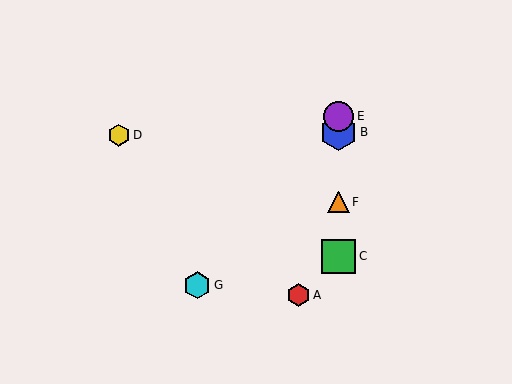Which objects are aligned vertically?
Objects B, C, E, F are aligned vertically.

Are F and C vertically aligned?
Yes, both are at x≈339.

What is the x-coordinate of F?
Object F is at x≈339.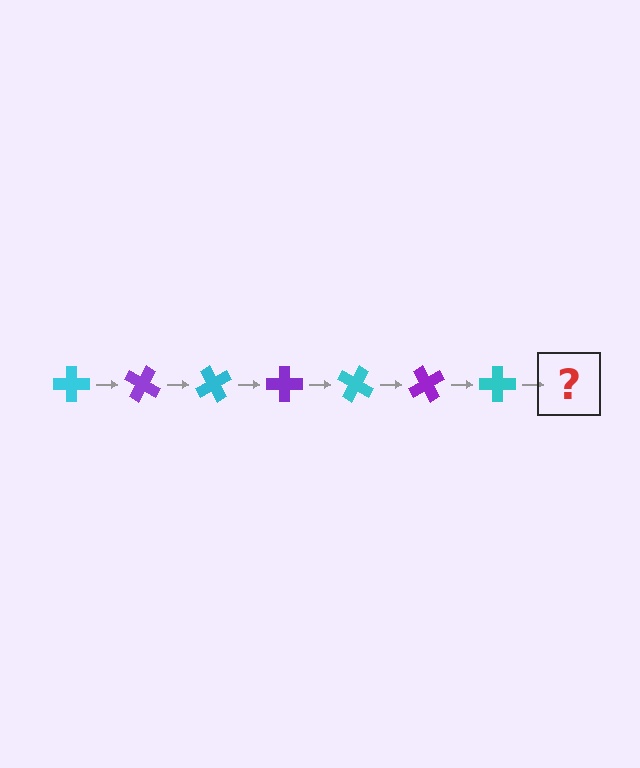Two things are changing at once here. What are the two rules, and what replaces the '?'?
The two rules are that it rotates 30 degrees each step and the color cycles through cyan and purple. The '?' should be a purple cross, rotated 210 degrees from the start.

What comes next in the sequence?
The next element should be a purple cross, rotated 210 degrees from the start.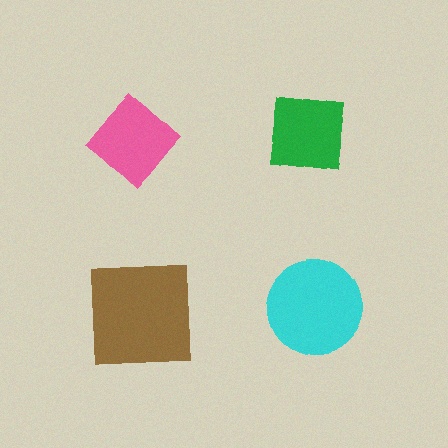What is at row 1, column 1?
A pink diamond.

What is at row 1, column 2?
A green square.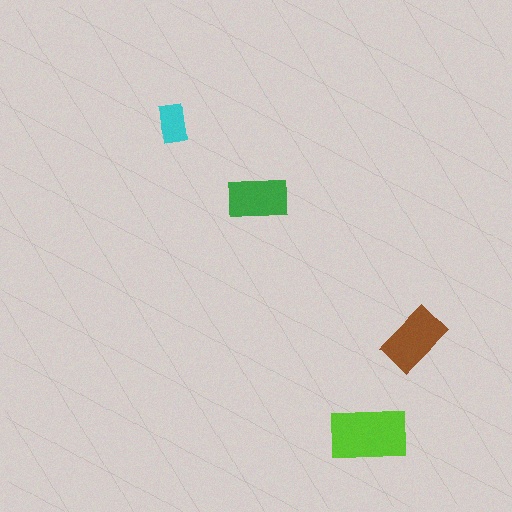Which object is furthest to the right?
The brown rectangle is rightmost.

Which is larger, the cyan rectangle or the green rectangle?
The green one.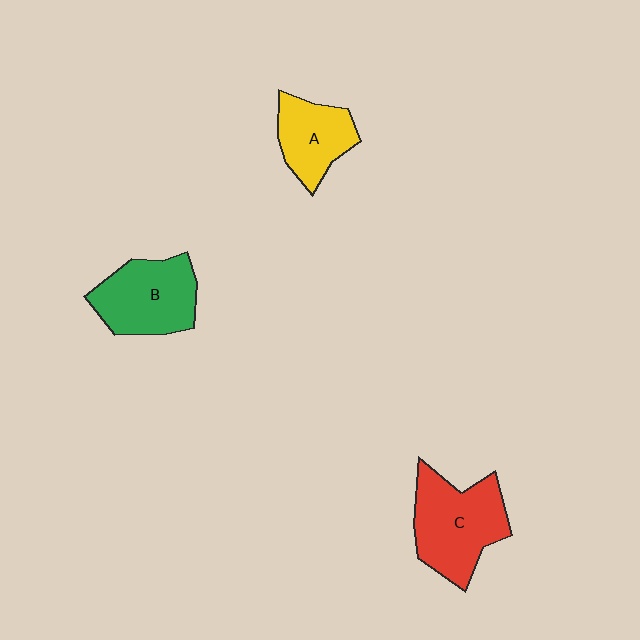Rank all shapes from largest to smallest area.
From largest to smallest: C (red), B (green), A (yellow).